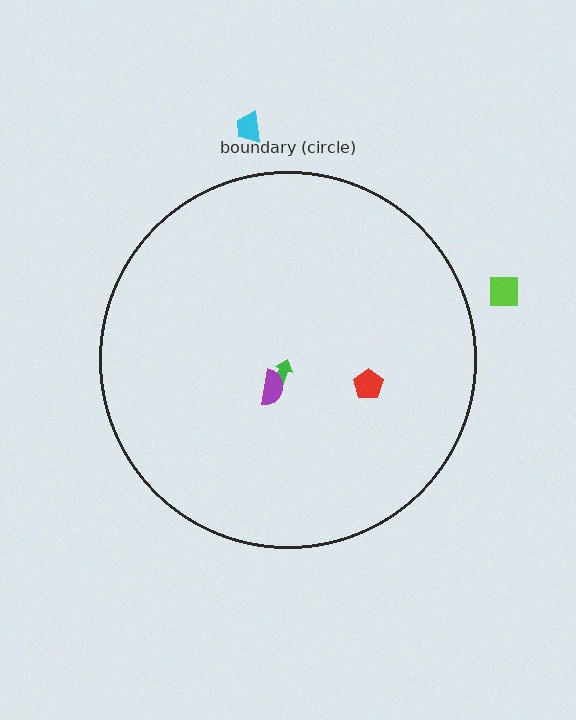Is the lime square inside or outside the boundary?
Outside.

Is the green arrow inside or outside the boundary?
Inside.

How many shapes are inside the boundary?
3 inside, 2 outside.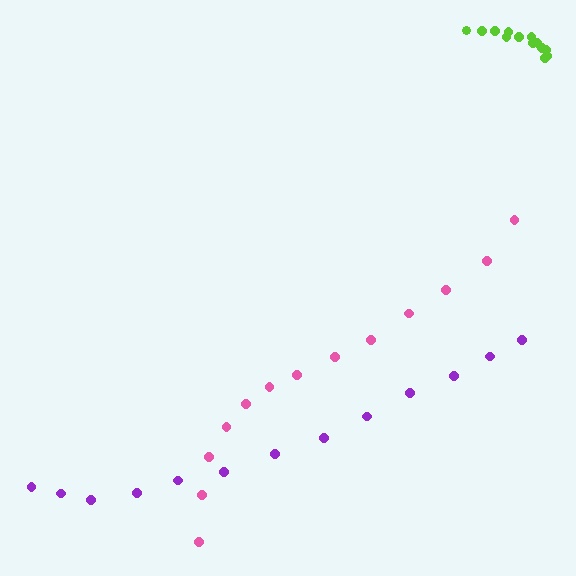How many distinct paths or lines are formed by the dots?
There are 3 distinct paths.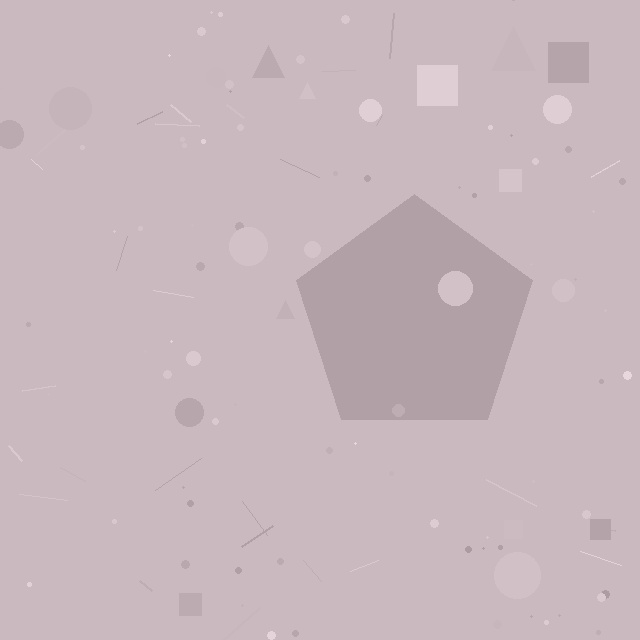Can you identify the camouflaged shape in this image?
The camouflaged shape is a pentagon.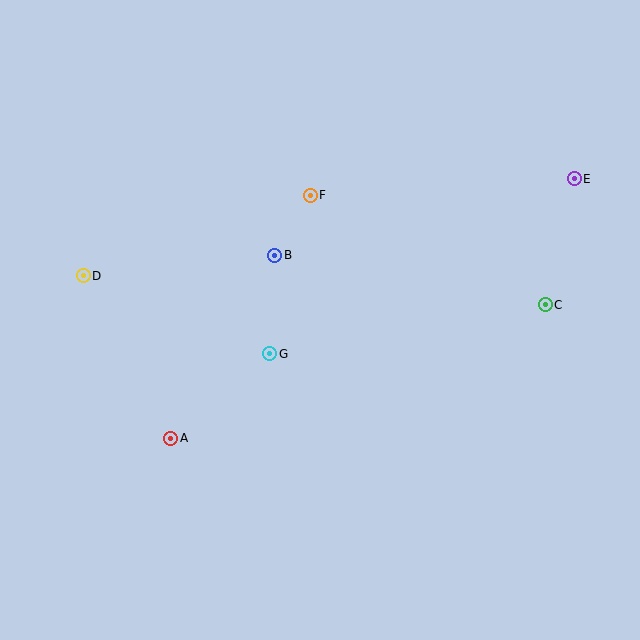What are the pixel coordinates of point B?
Point B is at (275, 255).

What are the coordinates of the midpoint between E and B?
The midpoint between E and B is at (424, 217).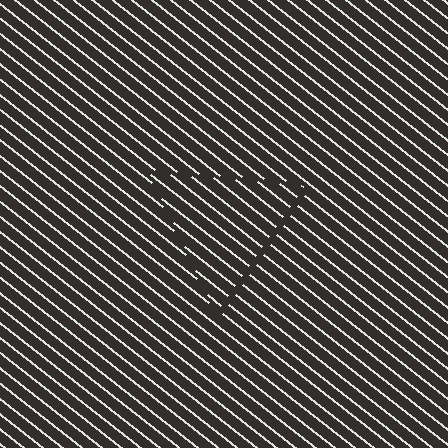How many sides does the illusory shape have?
3 sides — the line-ends trace a triangle.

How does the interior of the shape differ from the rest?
The interior of the shape contains the same grating, shifted by half a period — the contour is defined by the phase discontinuity where line-ends from the inner and outer gratings abut.